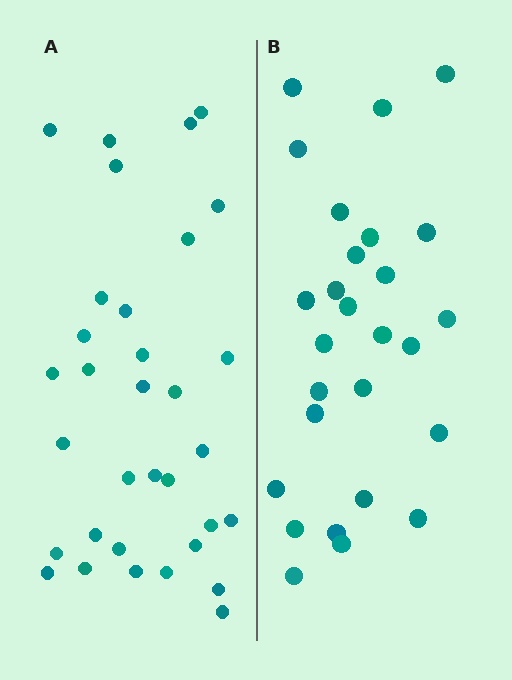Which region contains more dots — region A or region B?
Region A (the left region) has more dots.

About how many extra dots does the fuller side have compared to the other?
Region A has about 6 more dots than region B.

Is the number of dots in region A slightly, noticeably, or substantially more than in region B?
Region A has only slightly more — the two regions are fairly close. The ratio is roughly 1.2 to 1.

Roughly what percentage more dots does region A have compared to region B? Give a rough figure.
About 20% more.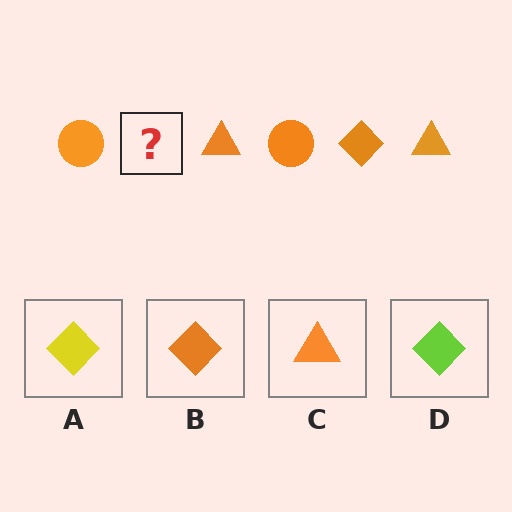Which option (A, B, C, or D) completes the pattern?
B.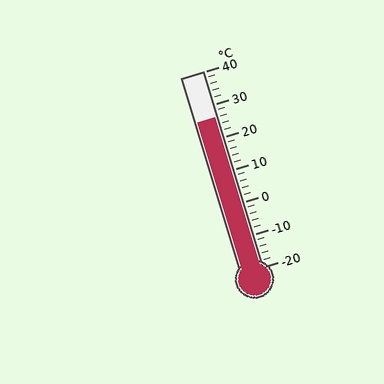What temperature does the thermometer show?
The thermometer shows approximately 26°C.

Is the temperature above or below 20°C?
The temperature is above 20°C.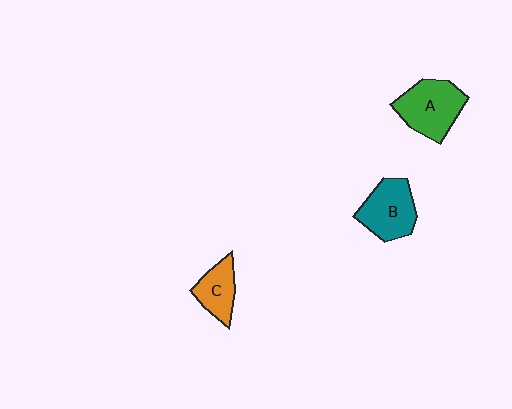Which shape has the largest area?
Shape A (green).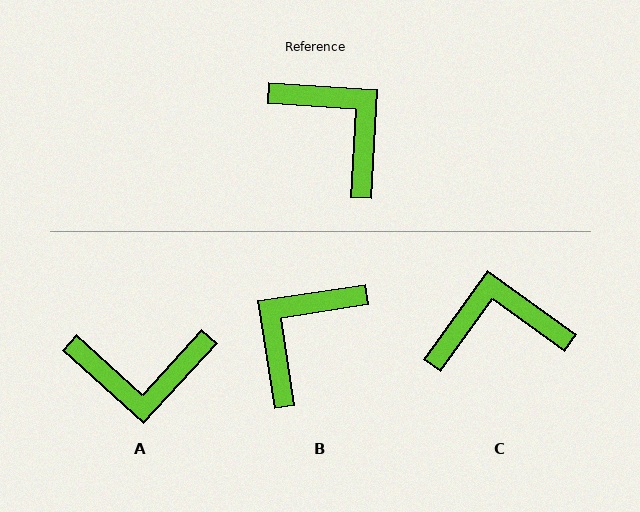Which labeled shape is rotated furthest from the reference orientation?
A, about 129 degrees away.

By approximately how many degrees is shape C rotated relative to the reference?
Approximately 58 degrees counter-clockwise.